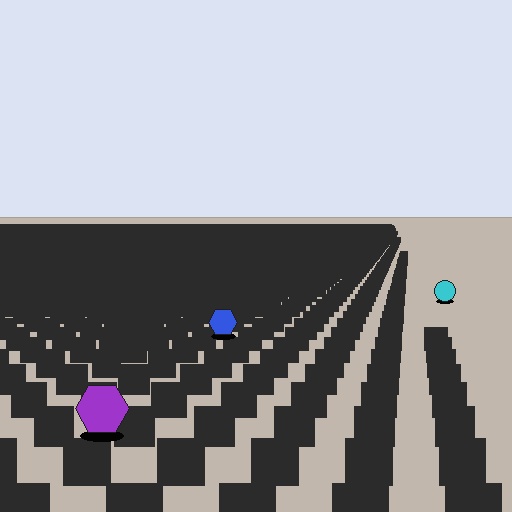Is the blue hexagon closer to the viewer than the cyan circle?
Yes. The blue hexagon is closer — you can tell from the texture gradient: the ground texture is coarser near it.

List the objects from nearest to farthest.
From nearest to farthest: the purple hexagon, the blue hexagon, the cyan circle.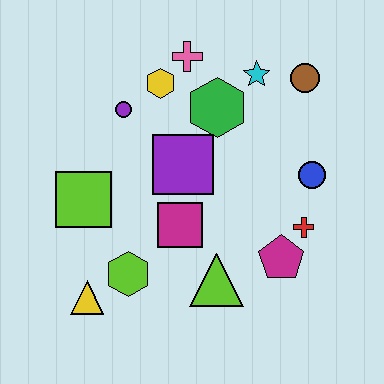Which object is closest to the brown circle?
The cyan star is closest to the brown circle.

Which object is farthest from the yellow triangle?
The brown circle is farthest from the yellow triangle.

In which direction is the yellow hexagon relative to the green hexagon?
The yellow hexagon is to the left of the green hexagon.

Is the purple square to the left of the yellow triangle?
No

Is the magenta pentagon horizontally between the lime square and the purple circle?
No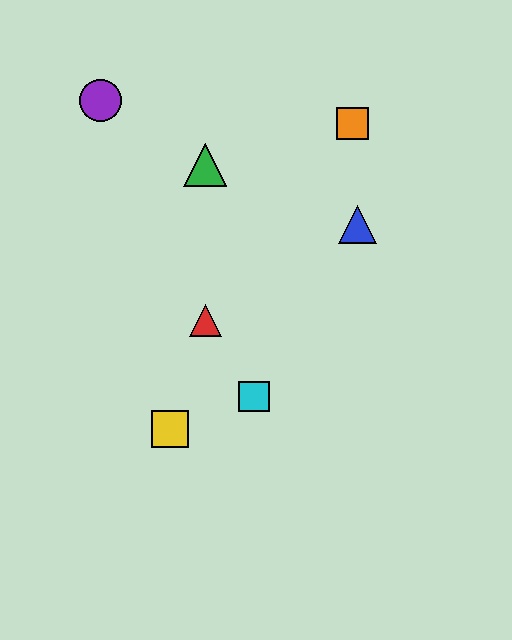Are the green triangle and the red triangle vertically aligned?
Yes, both are at x≈205.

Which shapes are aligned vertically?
The red triangle, the green triangle are aligned vertically.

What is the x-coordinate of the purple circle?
The purple circle is at x≈100.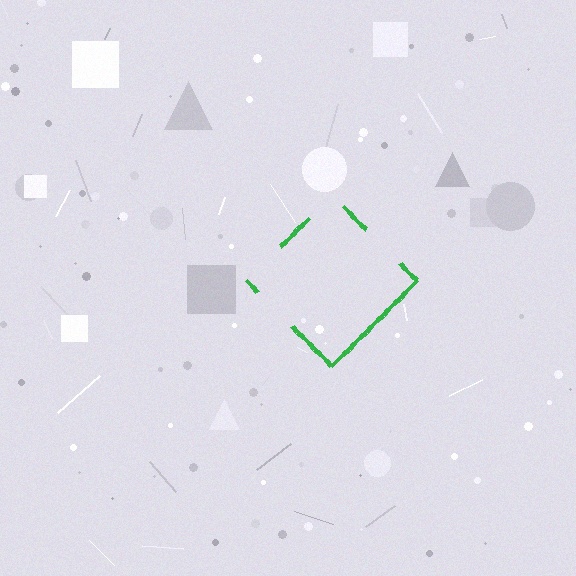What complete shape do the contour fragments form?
The contour fragments form a diamond.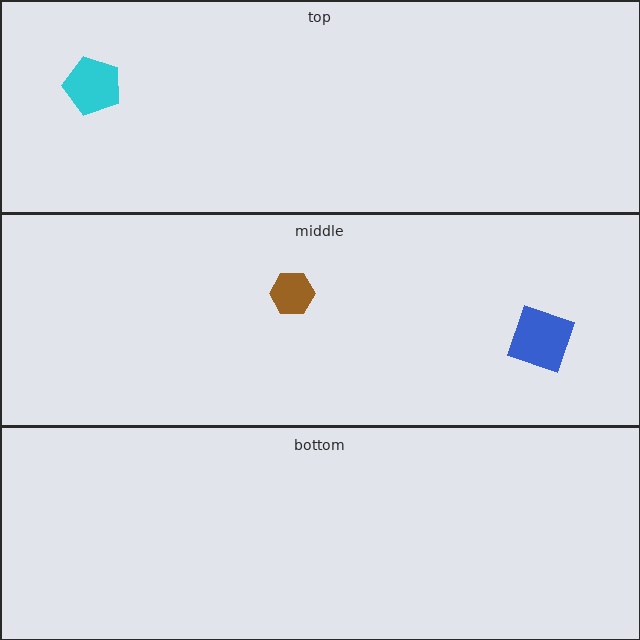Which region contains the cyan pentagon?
The top region.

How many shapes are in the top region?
1.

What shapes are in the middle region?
The brown hexagon, the blue square.